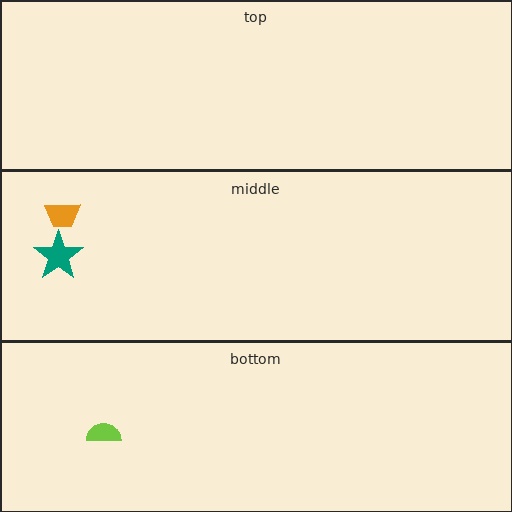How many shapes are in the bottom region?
1.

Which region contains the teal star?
The middle region.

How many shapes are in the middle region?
2.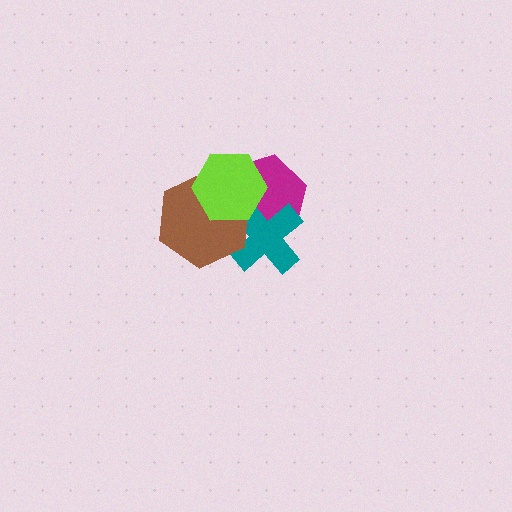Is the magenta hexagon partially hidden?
Yes, it is partially covered by another shape.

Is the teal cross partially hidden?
Yes, it is partially covered by another shape.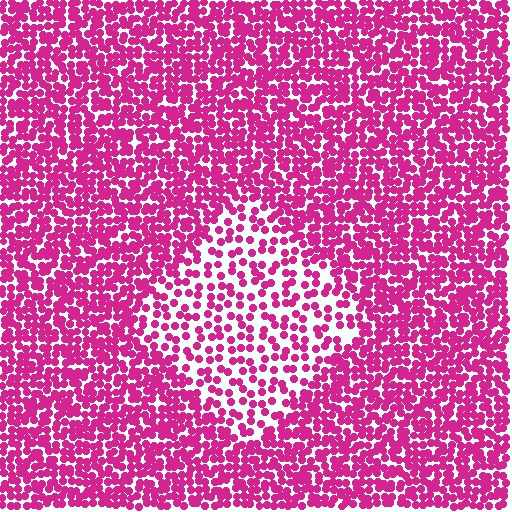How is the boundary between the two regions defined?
The boundary is defined by a change in element density (approximately 2.1x ratio). All elements are the same color, size, and shape.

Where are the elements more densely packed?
The elements are more densely packed outside the diamond boundary.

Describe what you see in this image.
The image contains small magenta elements arranged at two different densities. A diamond-shaped region is visible where the elements are less densely packed than the surrounding area.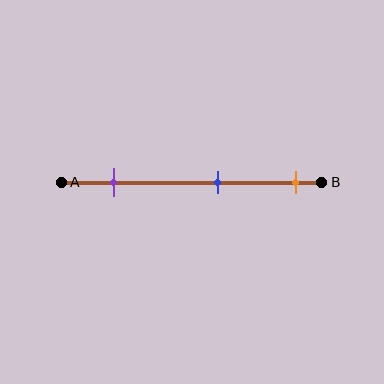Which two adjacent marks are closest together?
The blue and orange marks are the closest adjacent pair.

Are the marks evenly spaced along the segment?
Yes, the marks are approximately evenly spaced.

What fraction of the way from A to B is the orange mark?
The orange mark is approximately 90% (0.9) of the way from A to B.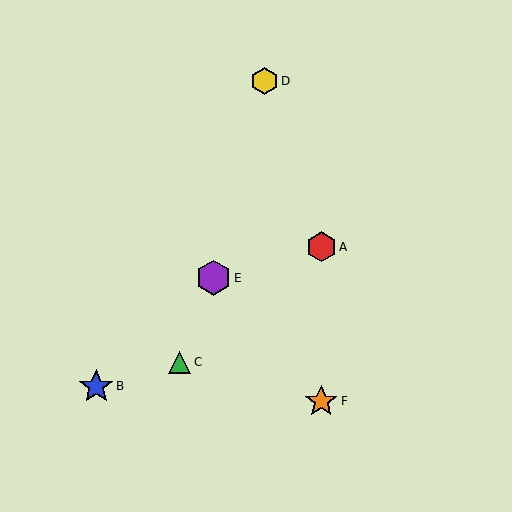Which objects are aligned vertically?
Objects A, F are aligned vertically.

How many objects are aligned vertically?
2 objects (A, F) are aligned vertically.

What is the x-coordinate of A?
Object A is at x≈321.